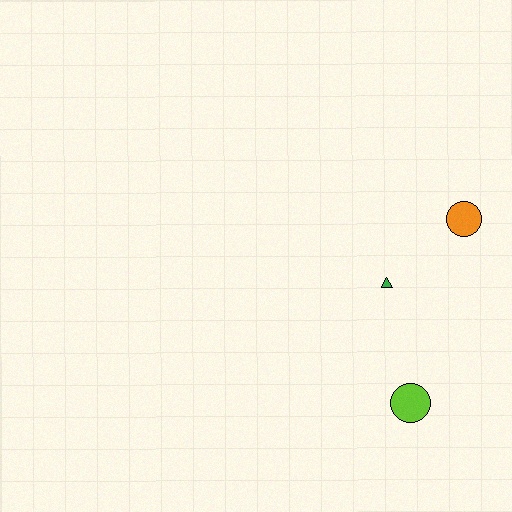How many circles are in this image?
There are 2 circles.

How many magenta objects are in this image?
There are no magenta objects.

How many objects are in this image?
There are 3 objects.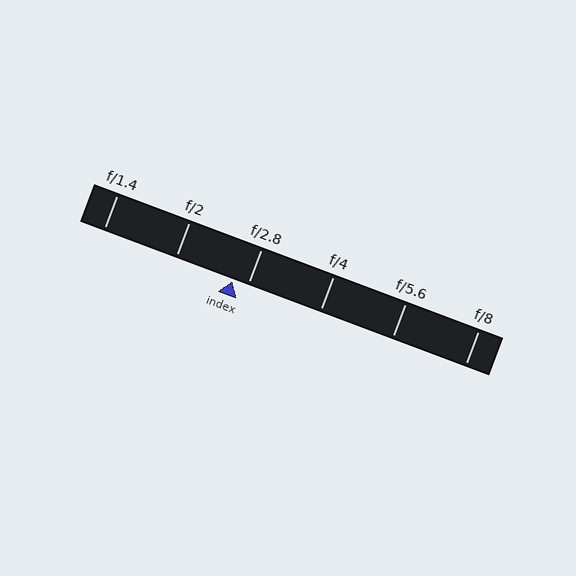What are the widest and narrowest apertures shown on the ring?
The widest aperture shown is f/1.4 and the narrowest is f/8.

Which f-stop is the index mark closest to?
The index mark is closest to f/2.8.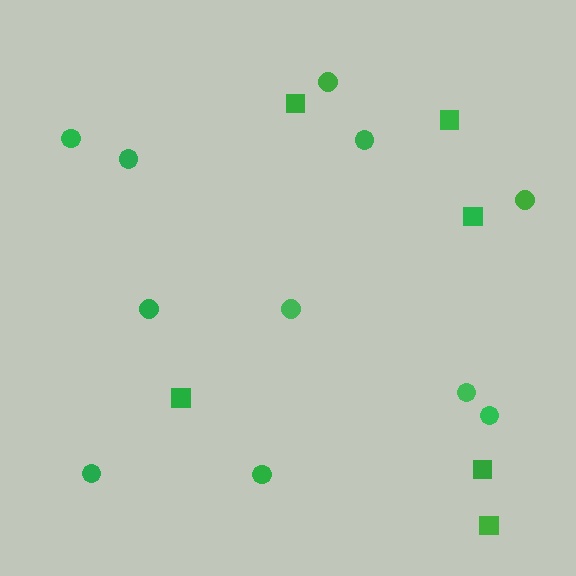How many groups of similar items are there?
There are 2 groups: one group of squares (6) and one group of circles (11).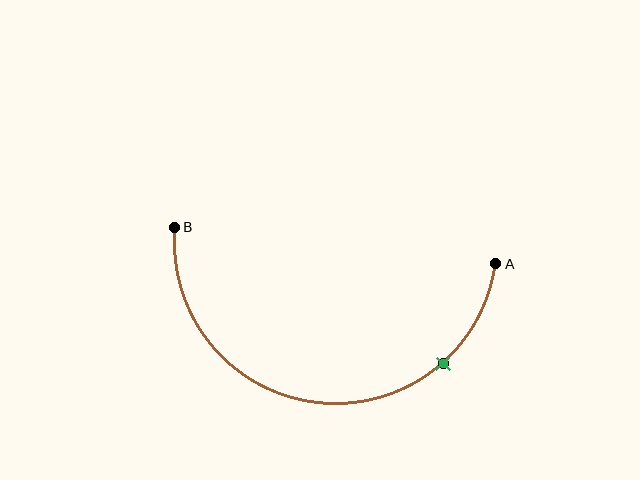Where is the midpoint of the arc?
The arc midpoint is the point on the curve farthest from the straight line joining A and B. It sits below that line.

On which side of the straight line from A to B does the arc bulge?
The arc bulges below the straight line connecting A and B.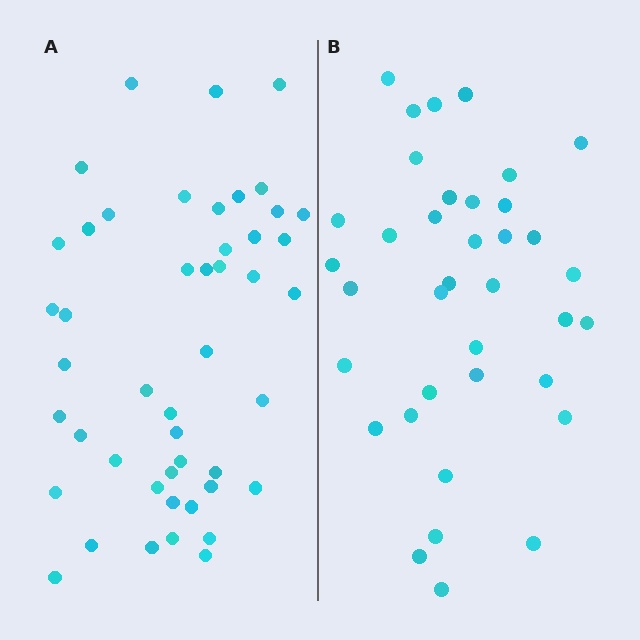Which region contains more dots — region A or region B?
Region A (the left region) has more dots.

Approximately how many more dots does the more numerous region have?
Region A has roughly 10 or so more dots than region B.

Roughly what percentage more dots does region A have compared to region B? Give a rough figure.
About 25% more.